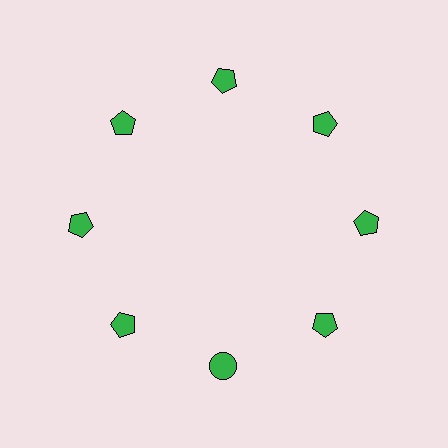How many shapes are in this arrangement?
There are 8 shapes arranged in a ring pattern.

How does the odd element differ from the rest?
It has a different shape: circle instead of pentagon.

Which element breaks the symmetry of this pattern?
The green circle at roughly the 6 o'clock position breaks the symmetry. All other shapes are green pentagons.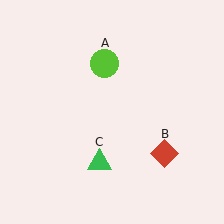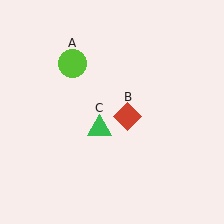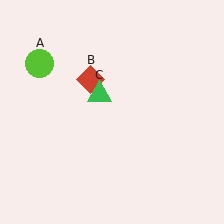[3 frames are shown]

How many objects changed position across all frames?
3 objects changed position: lime circle (object A), red diamond (object B), green triangle (object C).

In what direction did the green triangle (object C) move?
The green triangle (object C) moved up.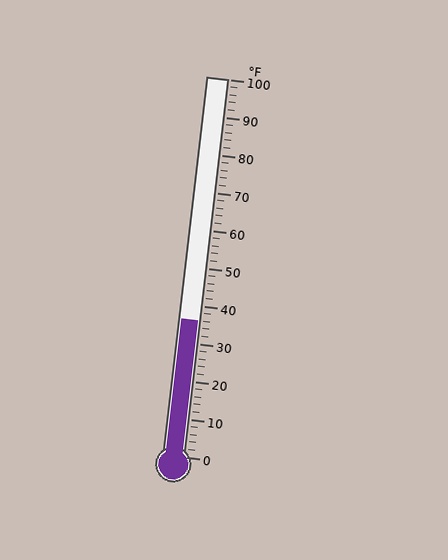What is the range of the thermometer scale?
The thermometer scale ranges from 0°F to 100°F.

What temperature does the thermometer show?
The thermometer shows approximately 36°F.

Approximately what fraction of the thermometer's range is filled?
The thermometer is filled to approximately 35% of its range.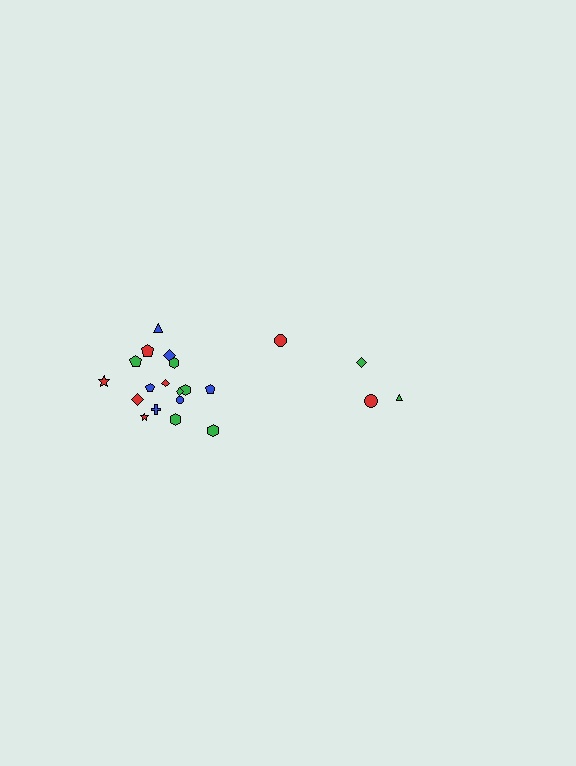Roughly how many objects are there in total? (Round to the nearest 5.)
Roughly 20 objects in total.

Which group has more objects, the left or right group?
The left group.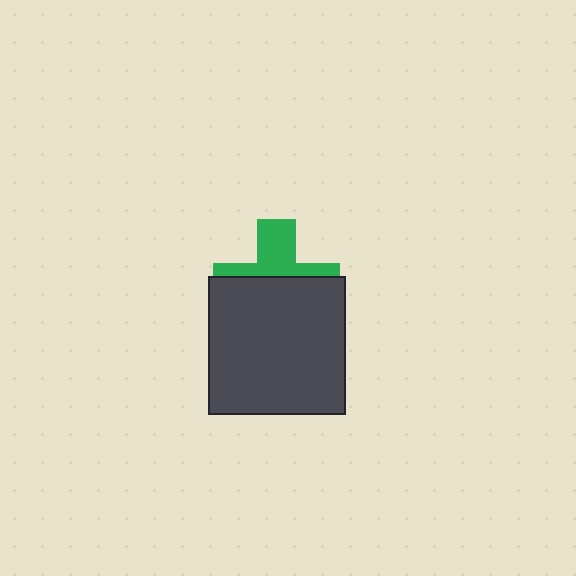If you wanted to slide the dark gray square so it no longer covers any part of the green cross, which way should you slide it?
Slide it down — that is the most direct way to separate the two shapes.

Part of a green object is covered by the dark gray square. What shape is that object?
It is a cross.